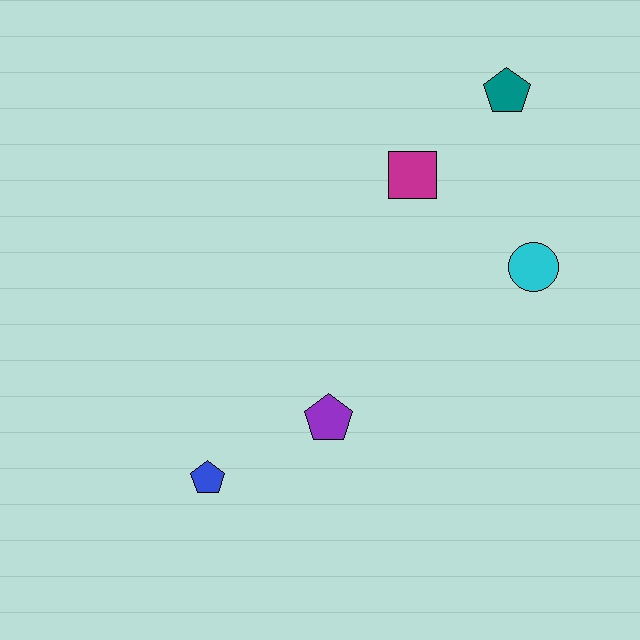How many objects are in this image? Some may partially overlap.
There are 5 objects.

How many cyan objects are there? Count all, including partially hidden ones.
There is 1 cyan object.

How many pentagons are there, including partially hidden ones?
There are 3 pentagons.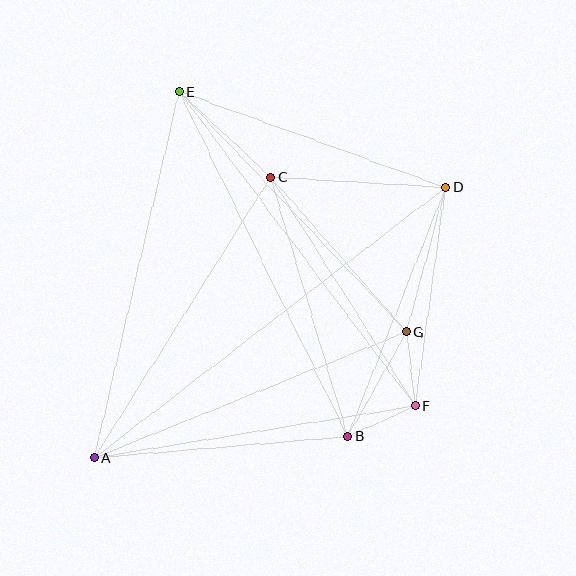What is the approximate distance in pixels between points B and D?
The distance between B and D is approximately 268 pixels.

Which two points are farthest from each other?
Points A and D are farthest from each other.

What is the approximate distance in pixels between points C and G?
The distance between C and G is approximately 206 pixels.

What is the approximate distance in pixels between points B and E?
The distance between B and E is approximately 384 pixels.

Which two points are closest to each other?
Points B and F are closest to each other.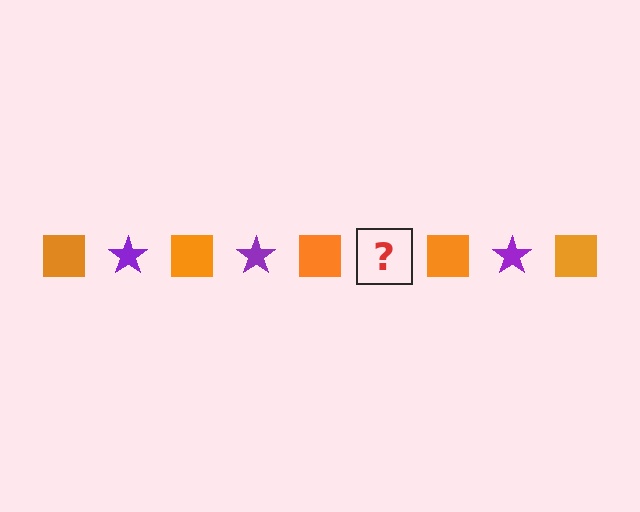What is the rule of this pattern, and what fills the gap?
The rule is that the pattern alternates between orange square and purple star. The gap should be filled with a purple star.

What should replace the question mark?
The question mark should be replaced with a purple star.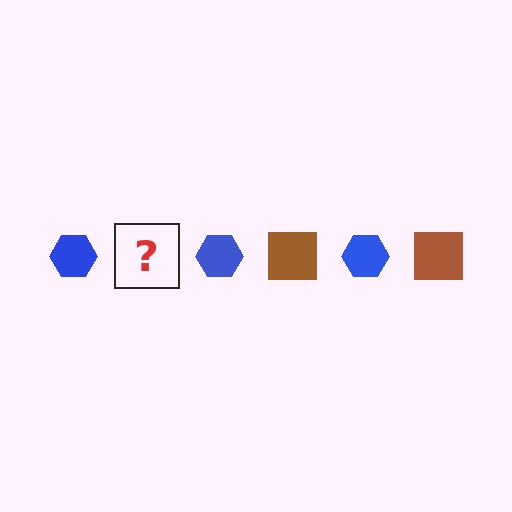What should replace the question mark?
The question mark should be replaced with a brown square.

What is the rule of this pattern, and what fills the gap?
The rule is that the pattern alternates between blue hexagon and brown square. The gap should be filled with a brown square.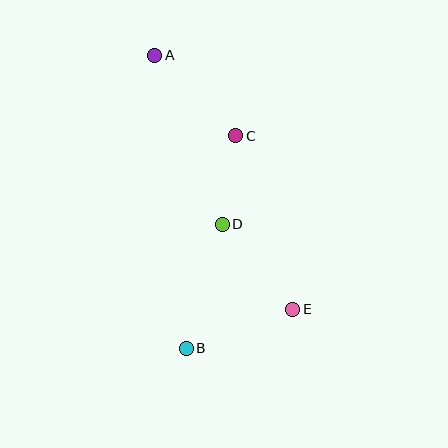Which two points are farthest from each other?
Points A and B are farthest from each other.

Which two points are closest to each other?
Points C and D are closest to each other.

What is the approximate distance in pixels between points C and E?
The distance between C and E is approximately 182 pixels.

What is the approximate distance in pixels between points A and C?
The distance between A and C is approximately 115 pixels.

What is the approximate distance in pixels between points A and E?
The distance between A and E is approximately 289 pixels.